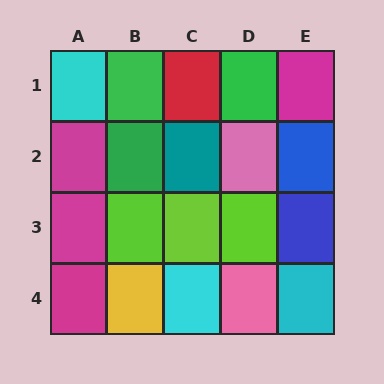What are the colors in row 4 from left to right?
Magenta, yellow, cyan, pink, cyan.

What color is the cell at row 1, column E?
Magenta.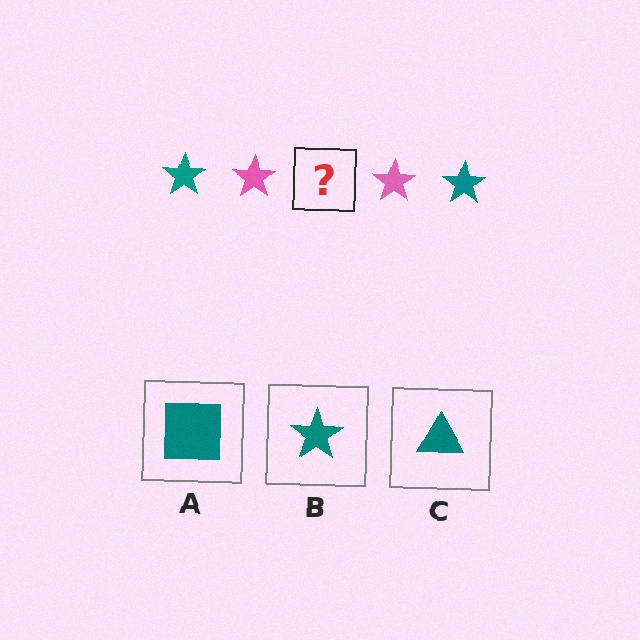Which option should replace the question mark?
Option B.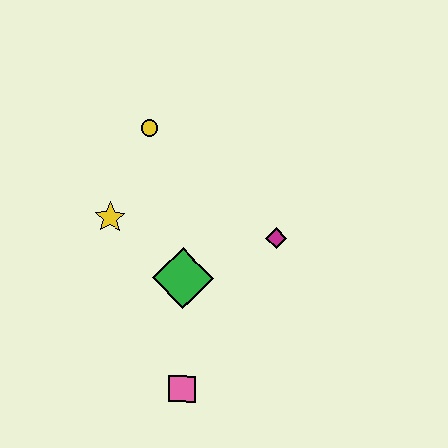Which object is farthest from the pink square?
The yellow circle is farthest from the pink square.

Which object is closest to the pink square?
The green diamond is closest to the pink square.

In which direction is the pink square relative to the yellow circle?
The pink square is below the yellow circle.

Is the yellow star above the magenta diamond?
Yes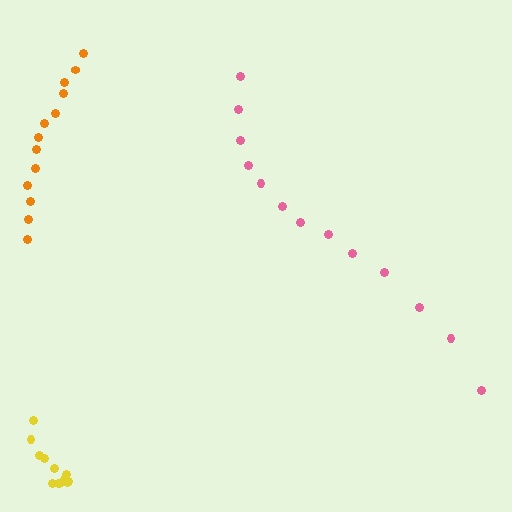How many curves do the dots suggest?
There are 3 distinct paths.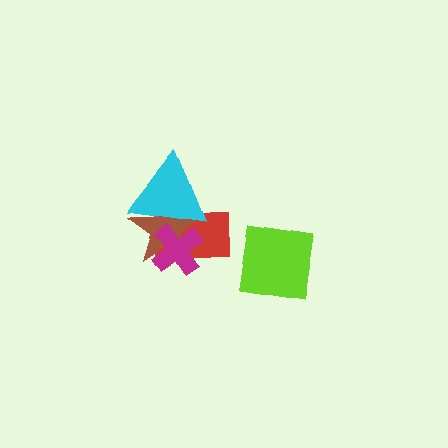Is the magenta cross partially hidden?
Yes, it is partially covered by another shape.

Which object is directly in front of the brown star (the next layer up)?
The magenta cross is directly in front of the brown star.